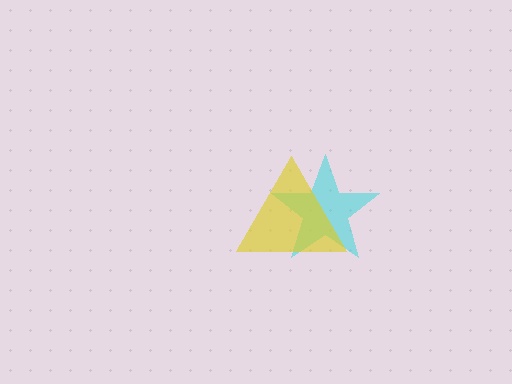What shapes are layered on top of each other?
The layered shapes are: a cyan star, a yellow triangle.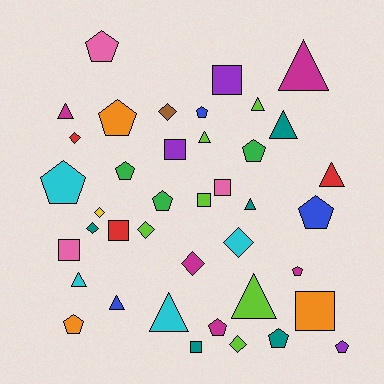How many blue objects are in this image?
There are 3 blue objects.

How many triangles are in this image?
There are 11 triangles.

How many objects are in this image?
There are 40 objects.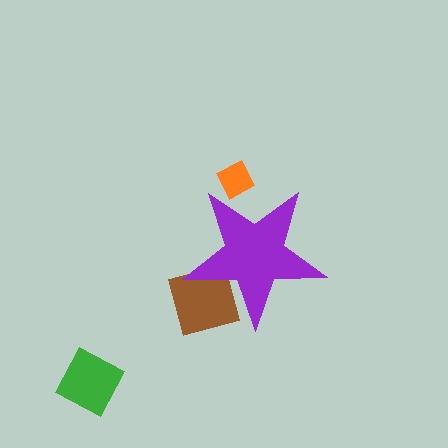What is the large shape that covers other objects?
A purple star.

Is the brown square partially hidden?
Yes, the brown square is partially hidden behind the purple star.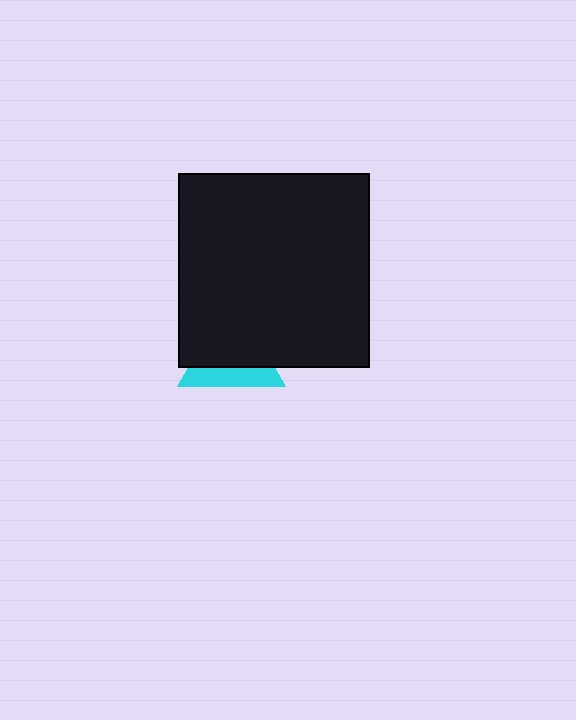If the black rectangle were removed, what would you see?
You would see the complete cyan triangle.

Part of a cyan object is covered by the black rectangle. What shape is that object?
It is a triangle.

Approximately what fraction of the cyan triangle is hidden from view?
Roughly 62% of the cyan triangle is hidden behind the black rectangle.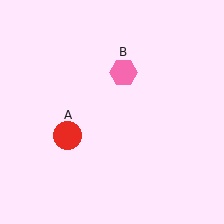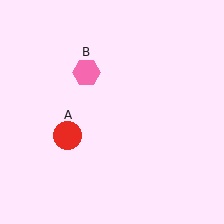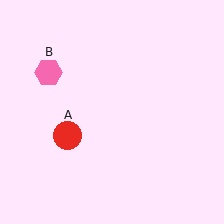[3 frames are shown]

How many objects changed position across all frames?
1 object changed position: pink hexagon (object B).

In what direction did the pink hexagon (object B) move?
The pink hexagon (object B) moved left.